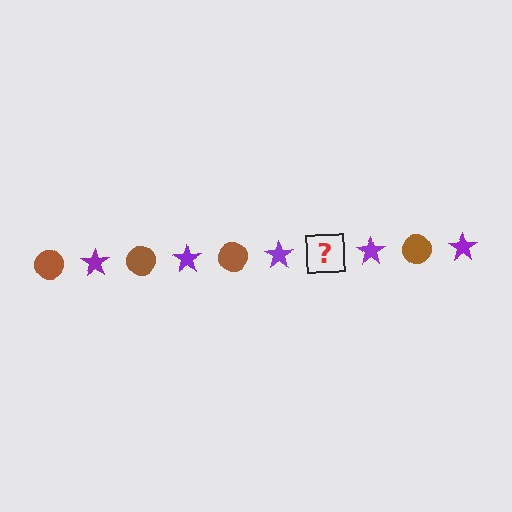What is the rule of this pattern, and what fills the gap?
The rule is that the pattern alternates between brown circle and purple star. The gap should be filled with a brown circle.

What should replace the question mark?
The question mark should be replaced with a brown circle.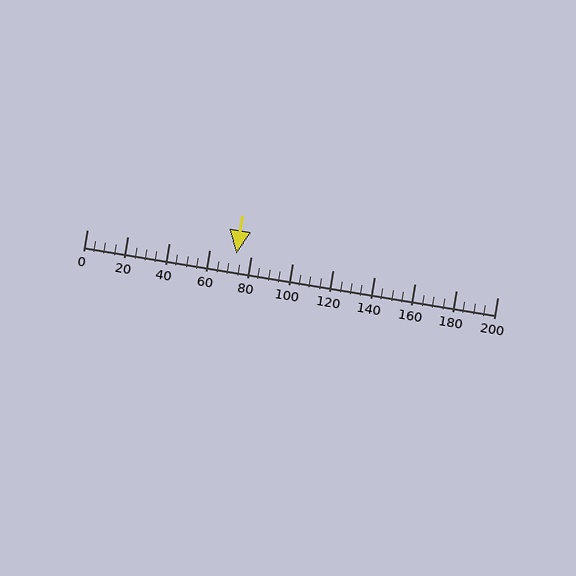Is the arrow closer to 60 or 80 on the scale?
The arrow is closer to 80.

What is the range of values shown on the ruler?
The ruler shows values from 0 to 200.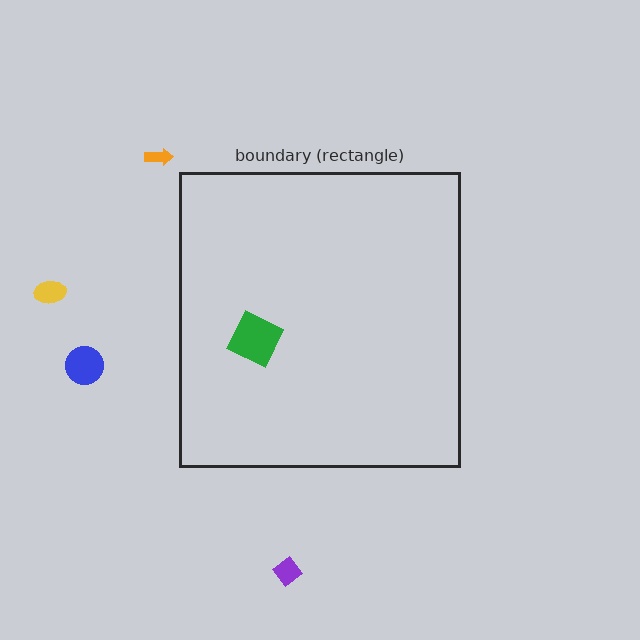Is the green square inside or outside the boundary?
Inside.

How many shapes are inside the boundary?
1 inside, 4 outside.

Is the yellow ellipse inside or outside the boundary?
Outside.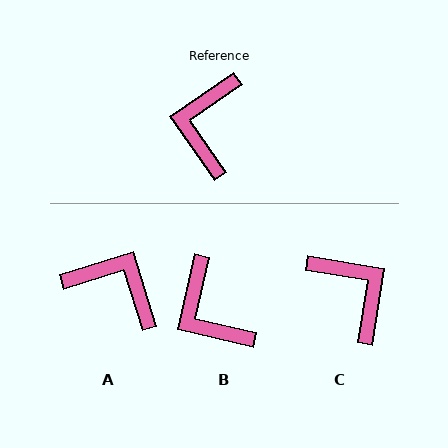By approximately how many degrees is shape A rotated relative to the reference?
Approximately 108 degrees clockwise.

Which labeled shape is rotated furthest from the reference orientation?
C, about 134 degrees away.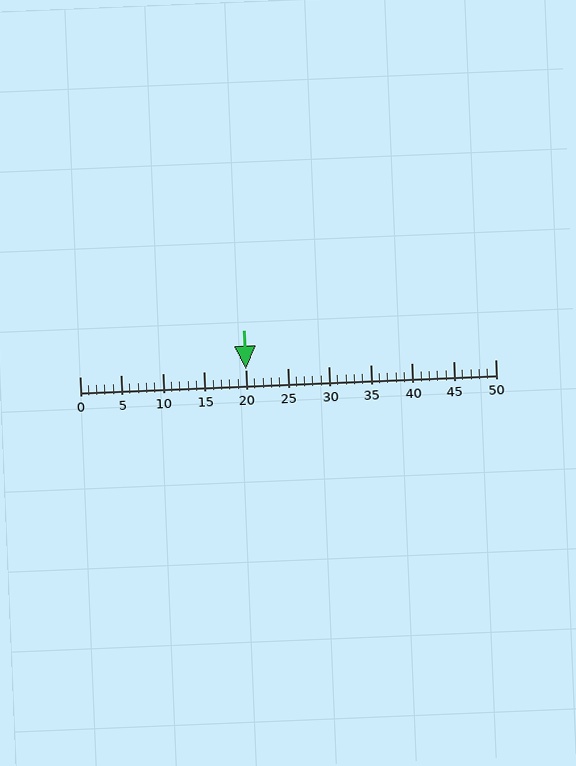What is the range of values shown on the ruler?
The ruler shows values from 0 to 50.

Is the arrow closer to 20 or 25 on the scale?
The arrow is closer to 20.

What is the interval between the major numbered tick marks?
The major tick marks are spaced 5 units apart.